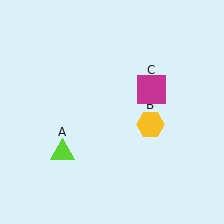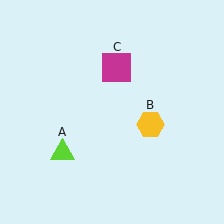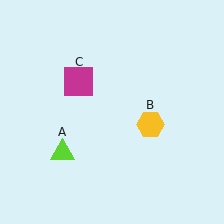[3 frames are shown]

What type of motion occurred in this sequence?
The magenta square (object C) rotated counterclockwise around the center of the scene.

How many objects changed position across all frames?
1 object changed position: magenta square (object C).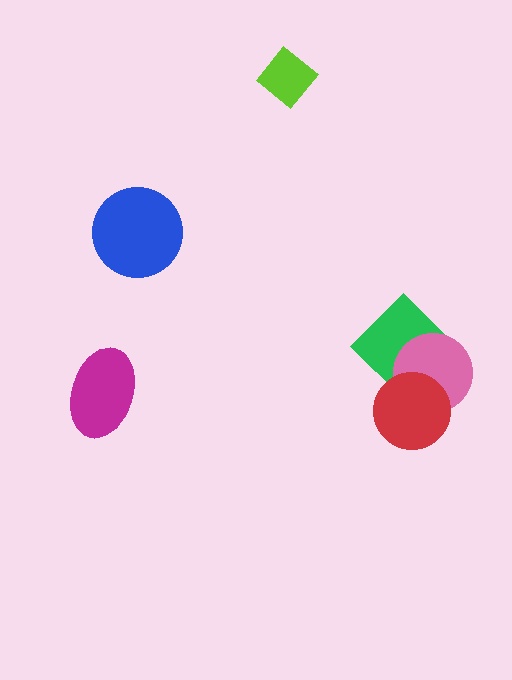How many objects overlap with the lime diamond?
0 objects overlap with the lime diamond.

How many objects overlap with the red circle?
2 objects overlap with the red circle.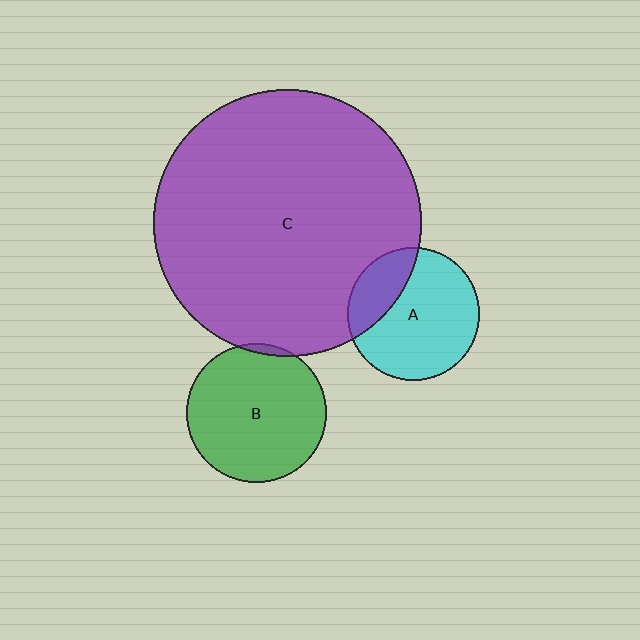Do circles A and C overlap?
Yes.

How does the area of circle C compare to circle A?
Approximately 4.1 times.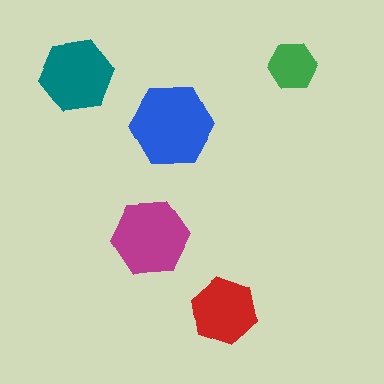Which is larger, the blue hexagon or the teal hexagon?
The blue one.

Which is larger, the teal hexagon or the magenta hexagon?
The magenta one.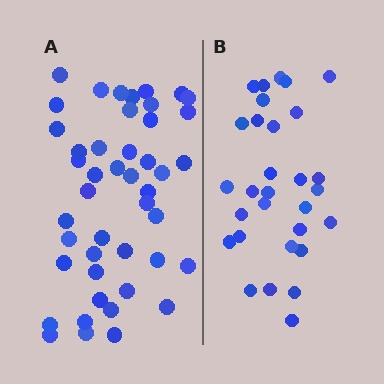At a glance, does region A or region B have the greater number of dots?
Region A (the left region) has more dots.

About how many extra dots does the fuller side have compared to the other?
Region A has approximately 15 more dots than region B.